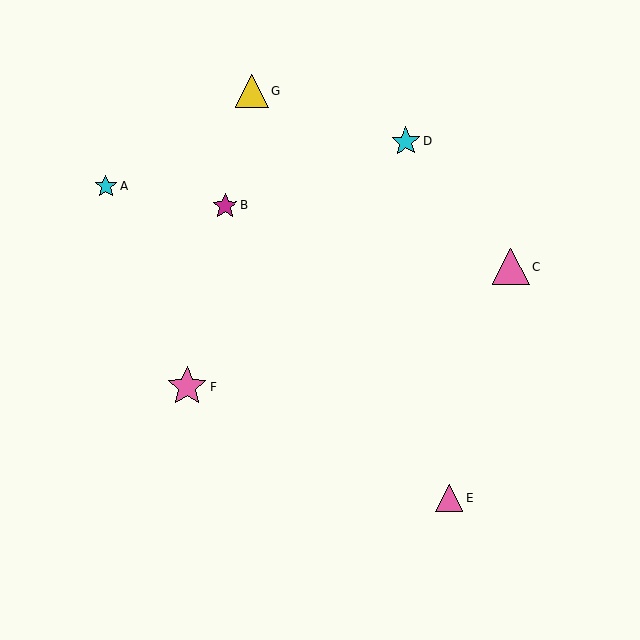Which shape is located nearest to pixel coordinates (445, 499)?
The pink triangle (labeled E) at (449, 498) is nearest to that location.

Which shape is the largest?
The pink star (labeled F) is the largest.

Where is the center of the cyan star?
The center of the cyan star is at (406, 142).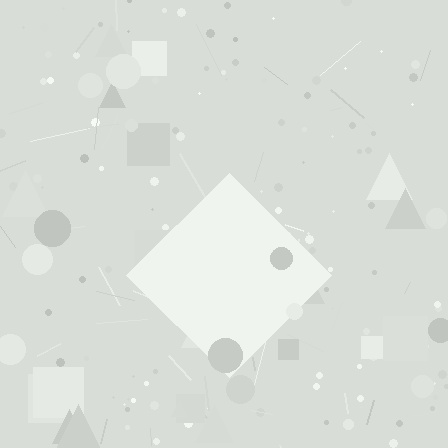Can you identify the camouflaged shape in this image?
The camouflaged shape is a diamond.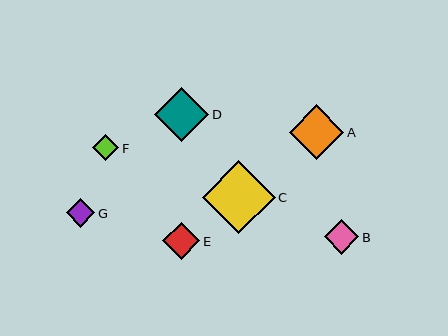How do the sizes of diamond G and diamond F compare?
Diamond G and diamond F are approximately the same size.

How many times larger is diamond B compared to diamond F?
Diamond B is approximately 1.3 times the size of diamond F.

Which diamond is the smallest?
Diamond F is the smallest with a size of approximately 26 pixels.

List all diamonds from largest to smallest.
From largest to smallest: C, A, D, E, B, G, F.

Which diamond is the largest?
Diamond C is the largest with a size of approximately 73 pixels.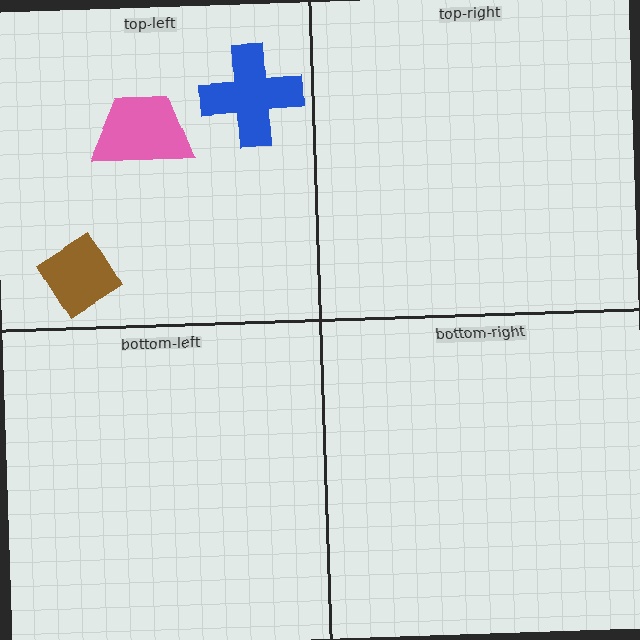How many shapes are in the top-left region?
3.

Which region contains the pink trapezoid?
The top-left region.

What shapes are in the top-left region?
The brown diamond, the blue cross, the pink trapezoid.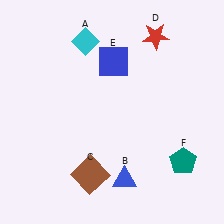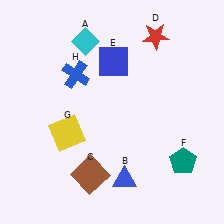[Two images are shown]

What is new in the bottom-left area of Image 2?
A yellow square (G) was added in the bottom-left area of Image 2.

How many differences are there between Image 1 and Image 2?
There are 2 differences between the two images.